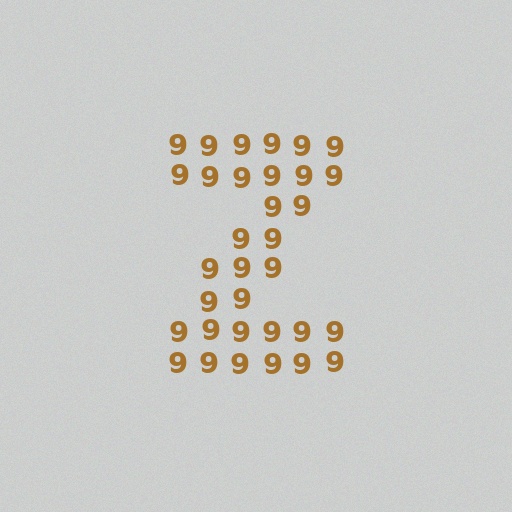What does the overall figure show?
The overall figure shows the letter Z.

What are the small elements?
The small elements are digit 9's.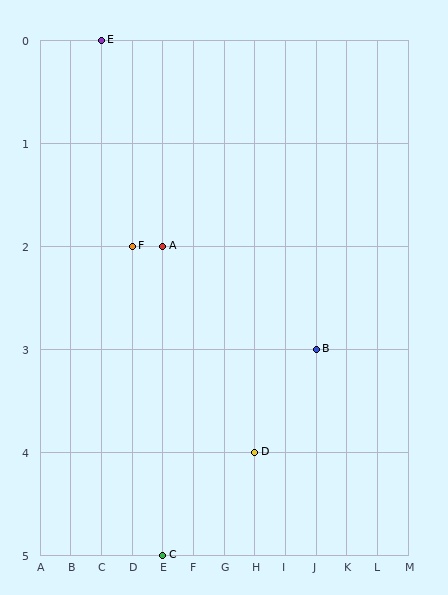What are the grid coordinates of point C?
Point C is at grid coordinates (E, 5).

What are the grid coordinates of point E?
Point E is at grid coordinates (C, 0).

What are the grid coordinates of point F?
Point F is at grid coordinates (D, 2).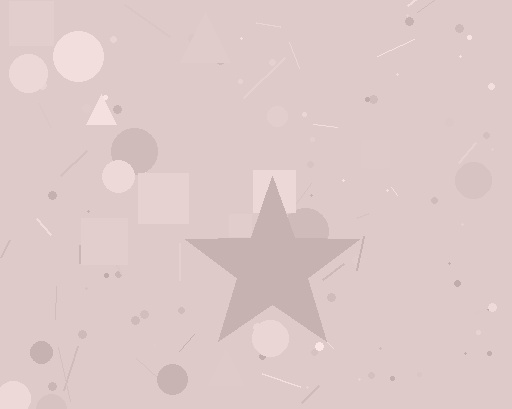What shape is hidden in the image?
A star is hidden in the image.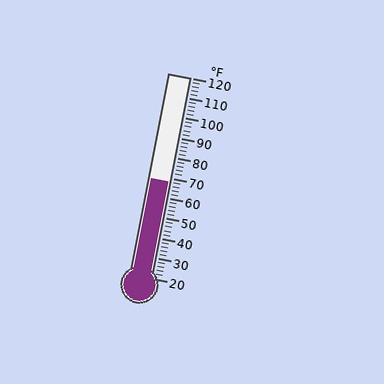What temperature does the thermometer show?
The thermometer shows approximately 68°F.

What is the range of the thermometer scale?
The thermometer scale ranges from 20°F to 120°F.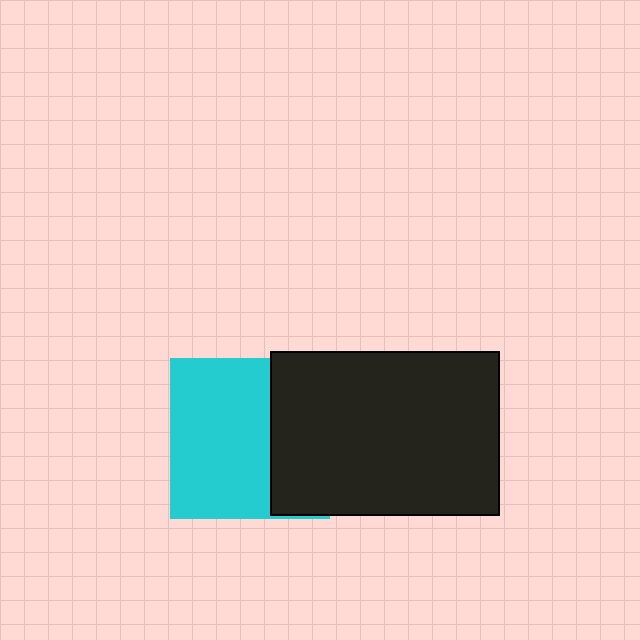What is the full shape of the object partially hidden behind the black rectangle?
The partially hidden object is a cyan square.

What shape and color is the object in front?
The object in front is a black rectangle.